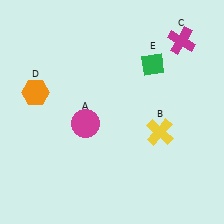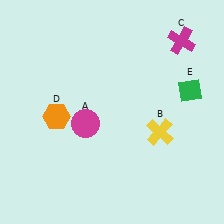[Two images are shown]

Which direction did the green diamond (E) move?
The green diamond (E) moved right.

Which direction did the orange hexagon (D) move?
The orange hexagon (D) moved down.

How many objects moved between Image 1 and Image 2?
2 objects moved between the two images.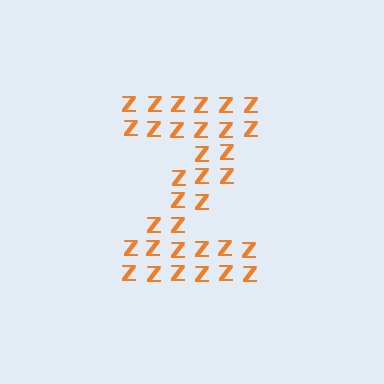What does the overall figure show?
The overall figure shows the letter Z.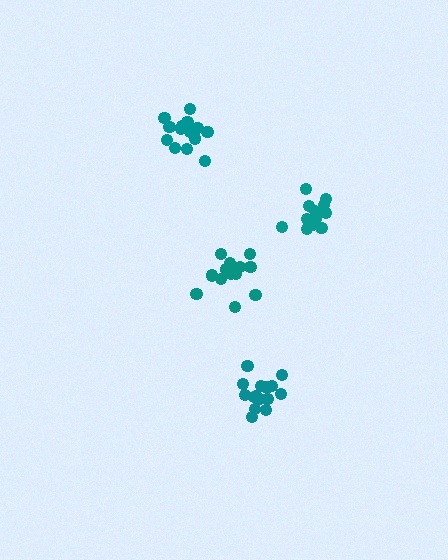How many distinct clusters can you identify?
There are 4 distinct clusters.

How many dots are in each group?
Group 1: 14 dots, Group 2: 15 dots, Group 3: 15 dots, Group 4: 13 dots (57 total).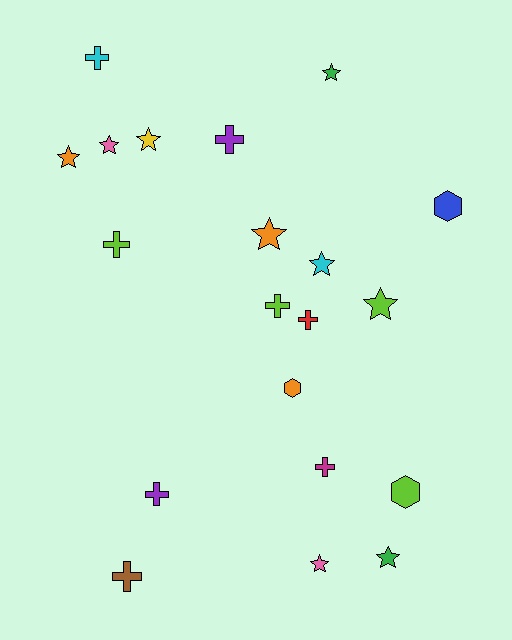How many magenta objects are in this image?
There is 1 magenta object.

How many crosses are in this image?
There are 8 crosses.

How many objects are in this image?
There are 20 objects.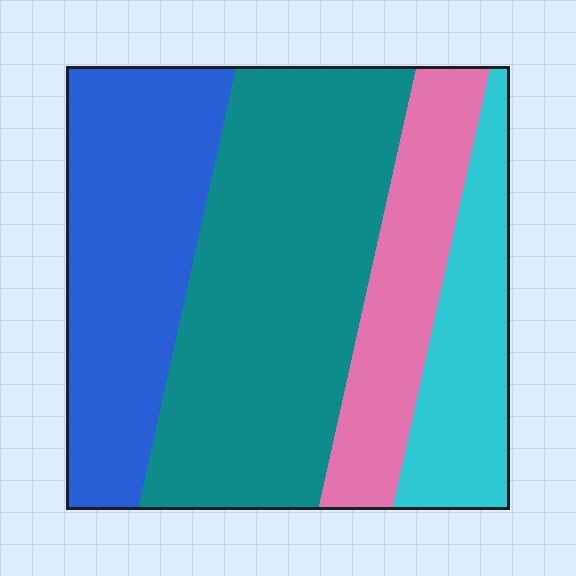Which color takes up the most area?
Teal, at roughly 40%.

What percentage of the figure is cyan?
Cyan covers 15% of the figure.